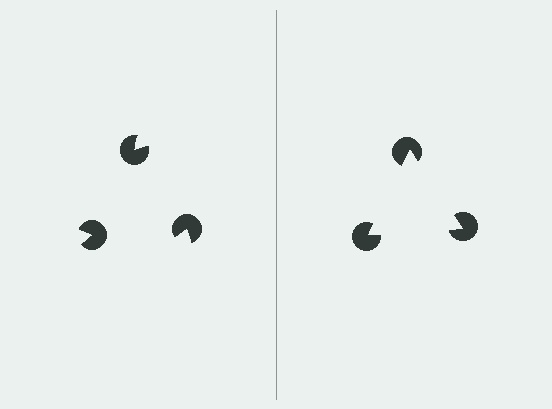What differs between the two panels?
The pac-man discs are positioned identically on both sides; only the wedge orientations differ. On the right they align to a triangle; on the left they are misaligned.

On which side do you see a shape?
An illusory triangle appears on the right side. On the left side the wedge cuts are rotated, so no coherent shape forms.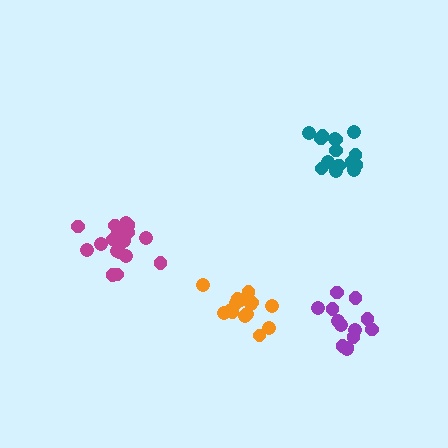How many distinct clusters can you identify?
There are 4 distinct clusters.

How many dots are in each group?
Group 1: 17 dots, Group 2: 15 dots, Group 3: 18 dots, Group 4: 13 dots (63 total).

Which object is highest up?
The teal cluster is topmost.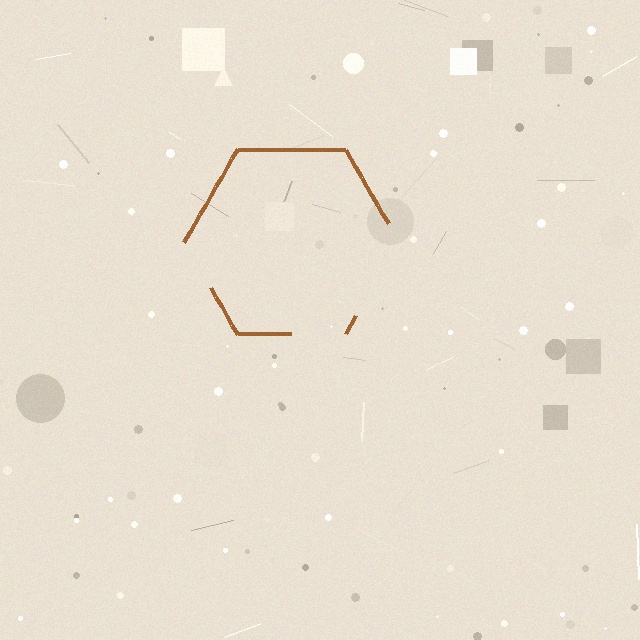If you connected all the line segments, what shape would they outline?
They would outline a hexagon.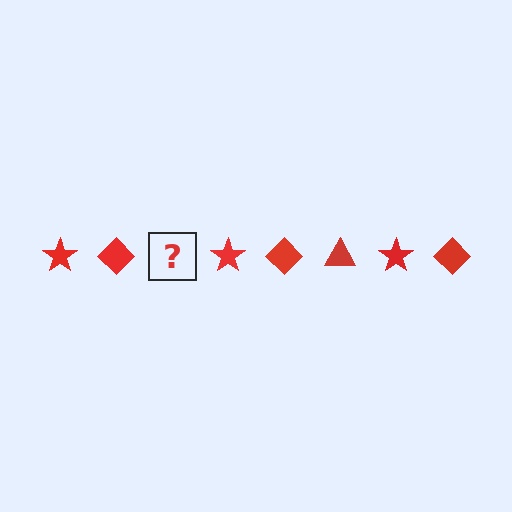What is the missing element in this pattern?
The missing element is a red triangle.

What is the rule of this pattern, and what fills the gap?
The rule is that the pattern cycles through star, diamond, triangle shapes in red. The gap should be filled with a red triangle.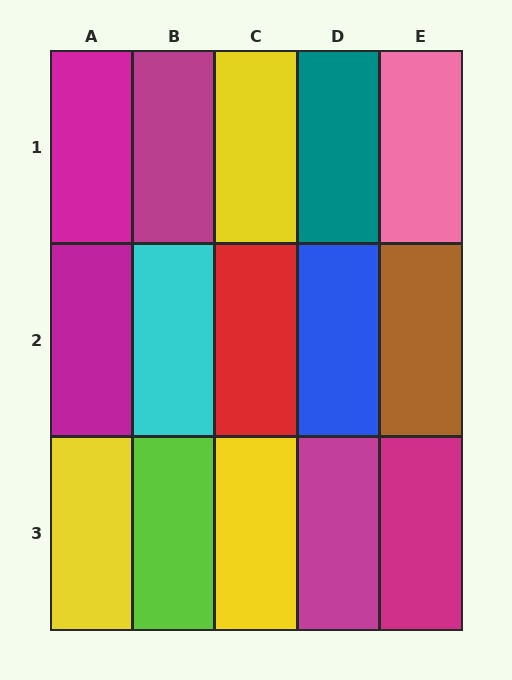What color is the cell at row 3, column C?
Yellow.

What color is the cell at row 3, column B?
Lime.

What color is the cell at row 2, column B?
Cyan.